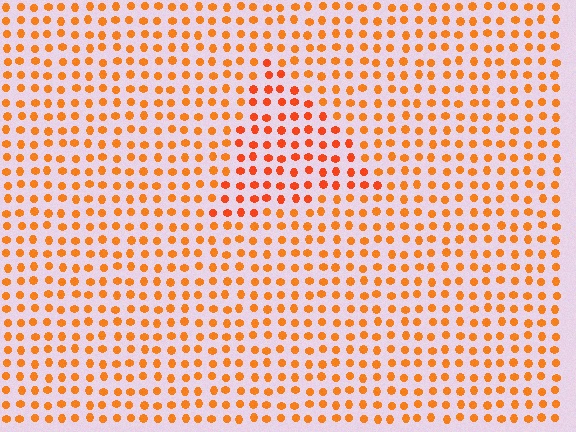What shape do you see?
I see a triangle.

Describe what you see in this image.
The image is filled with small orange elements in a uniform arrangement. A triangle-shaped region is visible where the elements are tinted to a slightly different hue, forming a subtle color boundary.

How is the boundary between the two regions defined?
The boundary is defined purely by a slight shift in hue (about 16 degrees). Spacing, size, and orientation are identical on both sides.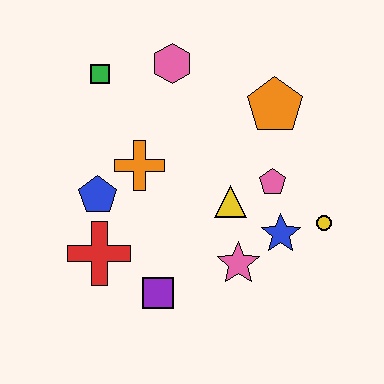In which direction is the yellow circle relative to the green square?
The yellow circle is to the right of the green square.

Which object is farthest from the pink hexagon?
The purple square is farthest from the pink hexagon.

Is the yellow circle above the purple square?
Yes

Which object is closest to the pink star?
The blue star is closest to the pink star.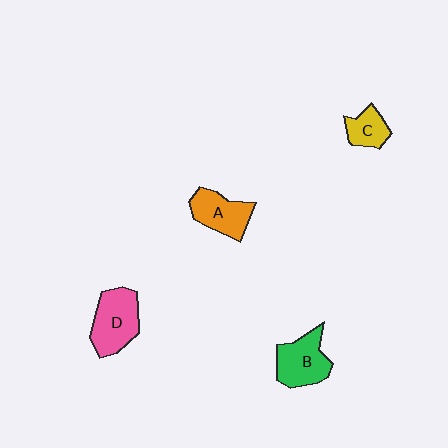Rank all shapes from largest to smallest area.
From largest to smallest: D (pink), B (green), A (orange), C (yellow).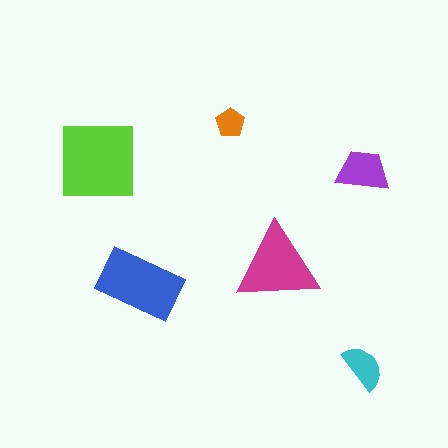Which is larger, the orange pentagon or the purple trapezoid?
The purple trapezoid.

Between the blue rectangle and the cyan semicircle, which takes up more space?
The blue rectangle.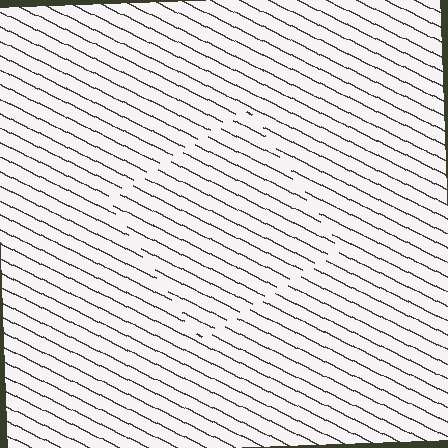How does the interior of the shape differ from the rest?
The interior of the shape contains the same grating, shifted by half a period — the contour is defined by the phase discontinuity where line-ends from the inner and outer gratings abut.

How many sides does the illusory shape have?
4 sides — the line-ends trace a square.